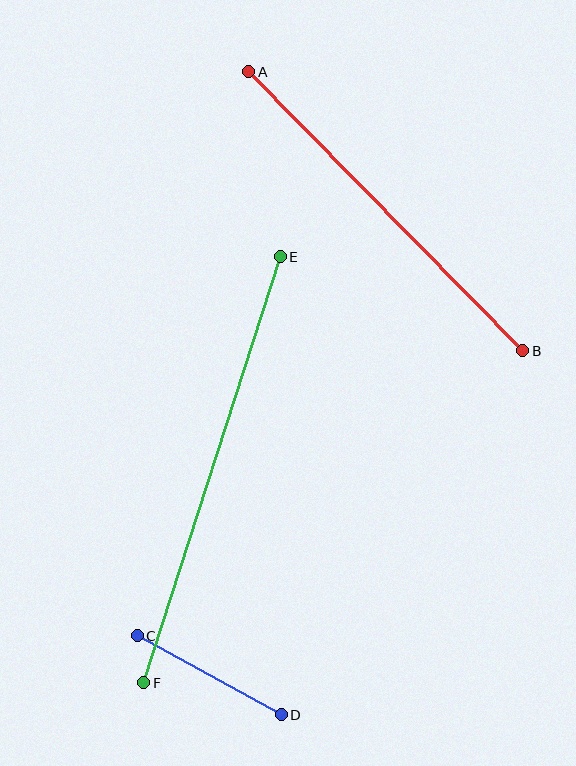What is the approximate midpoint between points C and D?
The midpoint is at approximately (209, 675) pixels.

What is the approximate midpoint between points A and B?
The midpoint is at approximately (386, 211) pixels.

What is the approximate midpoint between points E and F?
The midpoint is at approximately (212, 470) pixels.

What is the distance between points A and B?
The distance is approximately 391 pixels.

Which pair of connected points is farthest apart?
Points E and F are farthest apart.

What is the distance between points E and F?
The distance is approximately 447 pixels.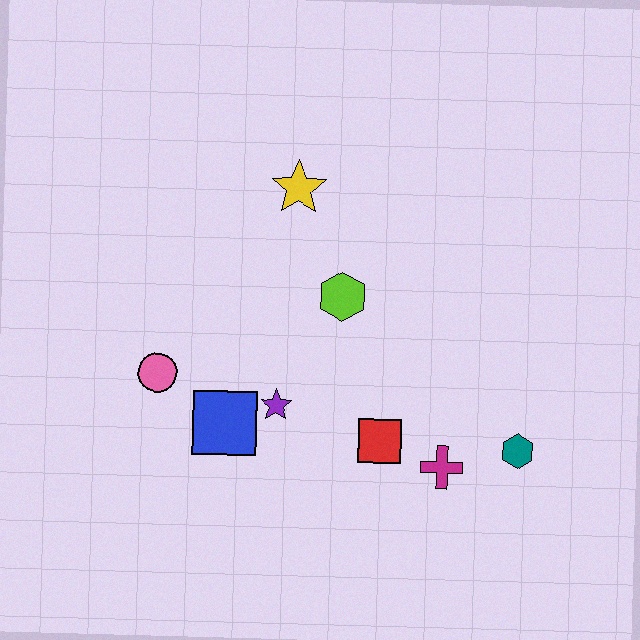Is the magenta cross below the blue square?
Yes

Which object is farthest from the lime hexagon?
The teal hexagon is farthest from the lime hexagon.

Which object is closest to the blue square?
The purple star is closest to the blue square.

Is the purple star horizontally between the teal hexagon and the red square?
No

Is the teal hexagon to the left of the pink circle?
No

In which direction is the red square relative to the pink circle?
The red square is to the right of the pink circle.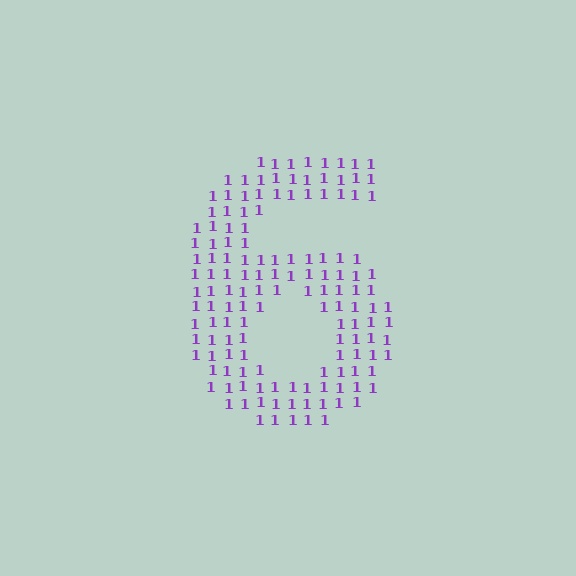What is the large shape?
The large shape is the digit 6.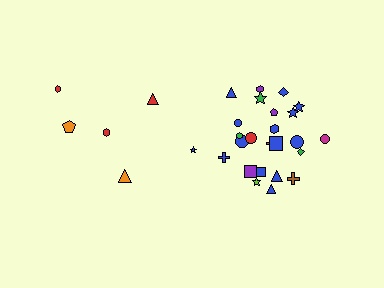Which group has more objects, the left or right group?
The right group.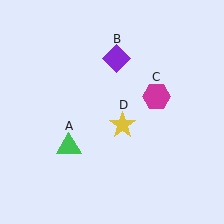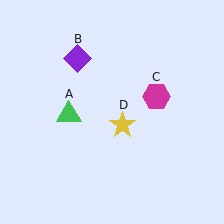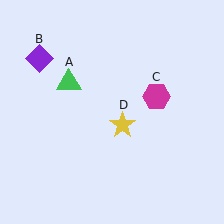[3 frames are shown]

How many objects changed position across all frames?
2 objects changed position: green triangle (object A), purple diamond (object B).